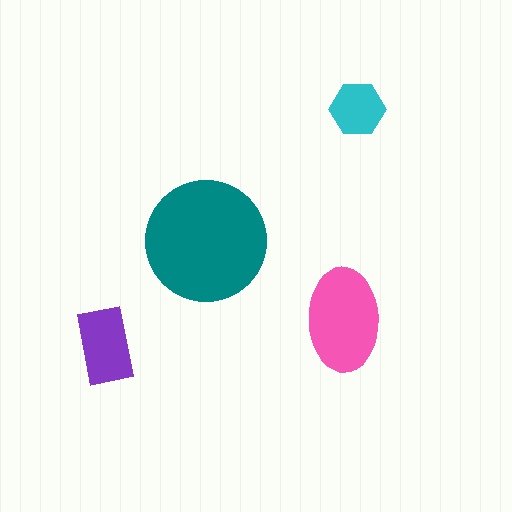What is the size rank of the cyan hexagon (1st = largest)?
4th.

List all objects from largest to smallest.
The teal circle, the pink ellipse, the purple rectangle, the cyan hexagon.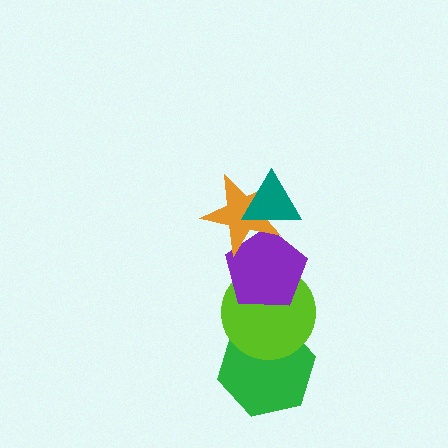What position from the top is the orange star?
The orange star is 2nd from the top.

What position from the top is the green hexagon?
The green hexagon is 5th from the top.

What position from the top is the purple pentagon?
The purple pentagon is 3rd from the top.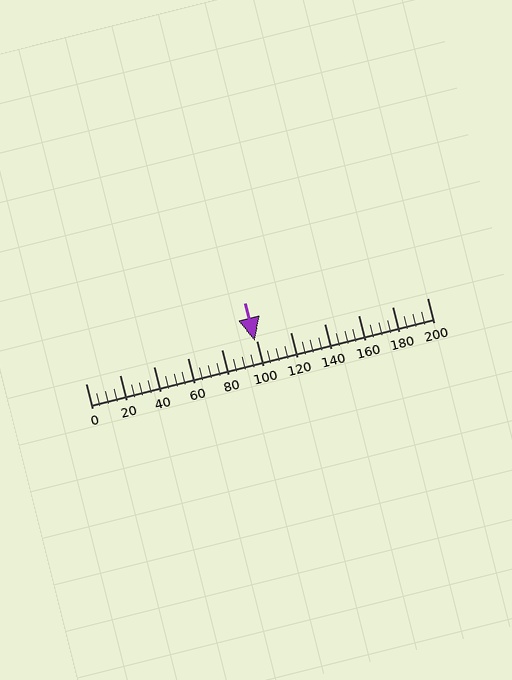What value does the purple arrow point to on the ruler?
The purple arrow points to approximately 99.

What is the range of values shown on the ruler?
The ruler shows values from 0 to 200.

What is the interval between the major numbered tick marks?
The major tick marks are spaced 20 units apart.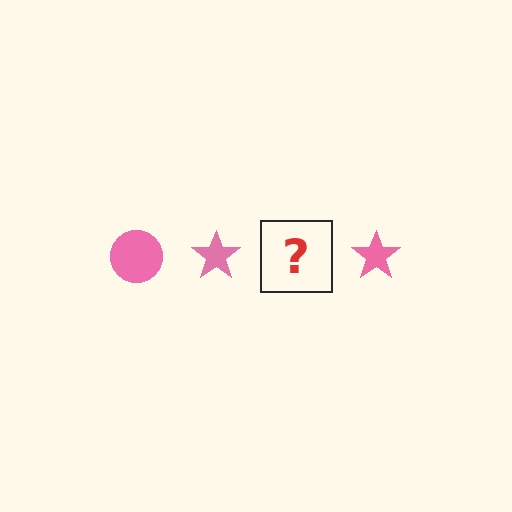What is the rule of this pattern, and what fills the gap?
The rule is that the pattern cycles through circle, star shapes in pink. The gap should be filled with a pink circle.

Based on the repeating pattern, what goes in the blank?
The blank should be a pink circle.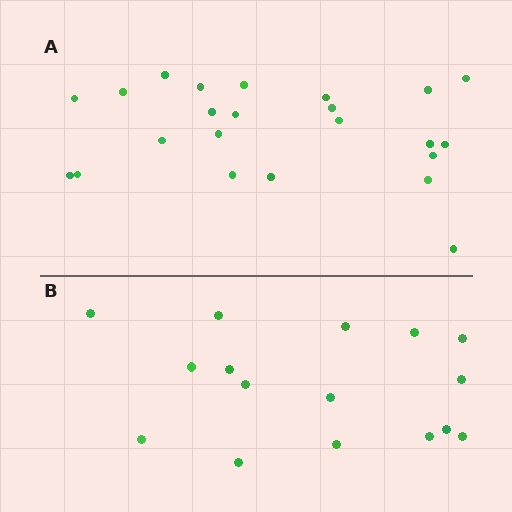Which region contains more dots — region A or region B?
Region A (the top region) has more dots.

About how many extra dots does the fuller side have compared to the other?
Region A has roughly 8 or so more dots than region B.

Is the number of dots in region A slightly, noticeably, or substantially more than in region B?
Region A has noticeably more, but not dramatically so. The ratio is roughly 1.4 to 1.